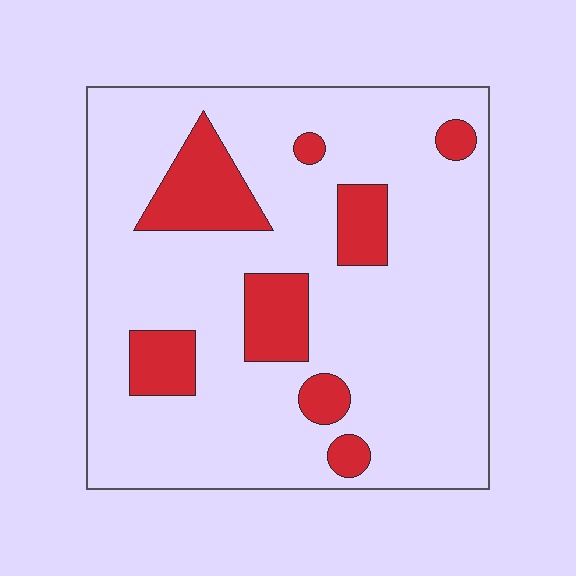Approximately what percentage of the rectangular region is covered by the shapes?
Approximately 20%.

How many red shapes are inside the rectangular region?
8.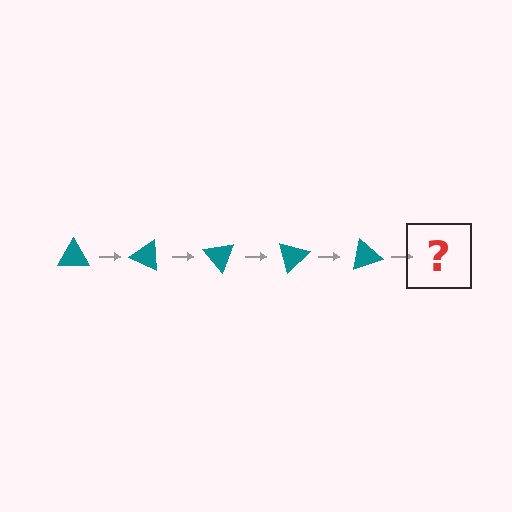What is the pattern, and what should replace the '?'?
The pattern is that the triangle rotates 25 degrees each step. The '?' should be a teal triangle rotated 125 degrees.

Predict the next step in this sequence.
The next step is a teal triangle rotated 125 degrees.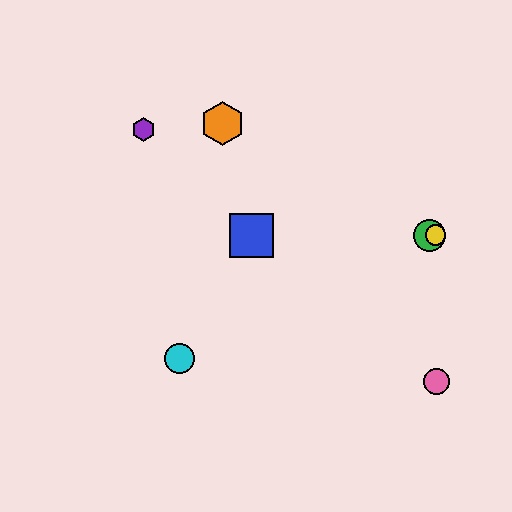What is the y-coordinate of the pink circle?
The pink circle is at y≈382.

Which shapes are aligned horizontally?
The red star, the blue square, the green circle, the yellow circle are aligned horizontally.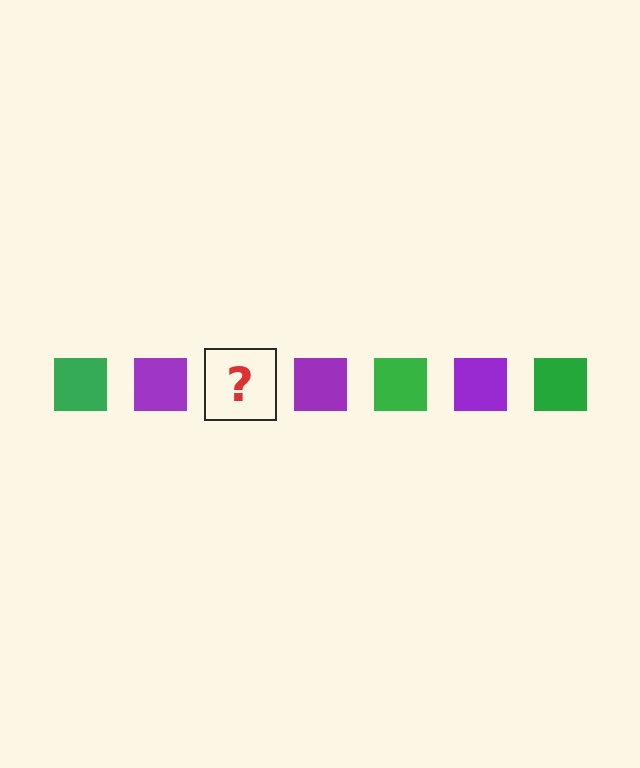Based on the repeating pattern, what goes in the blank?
The blank should be a green square.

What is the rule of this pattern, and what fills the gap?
The rule is that the pattern cycles through green, purple squares. The gap should be filled with a green square.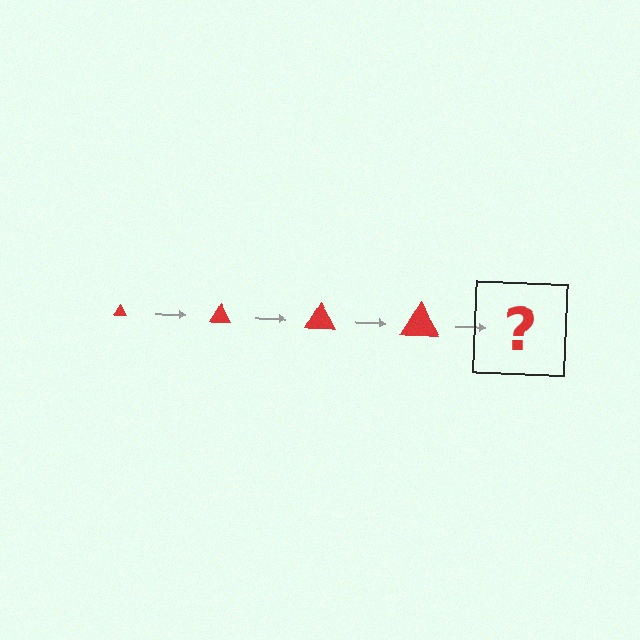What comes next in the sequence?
The next element should be a red triangle, larger than the previous one.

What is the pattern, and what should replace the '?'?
The pattern is that the triangle gets progressively larger each step. The '?' should be a red triangle, larger than the previous one.